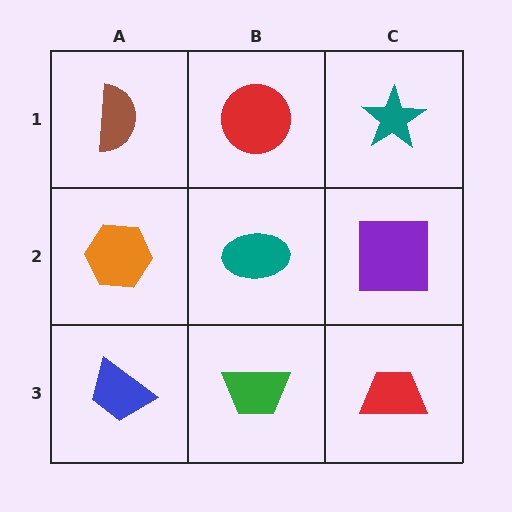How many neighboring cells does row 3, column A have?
2.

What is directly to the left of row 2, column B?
An orange hexagon.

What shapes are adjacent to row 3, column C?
A purple square (row 2, column C), a green trapezoid (row 3, column B).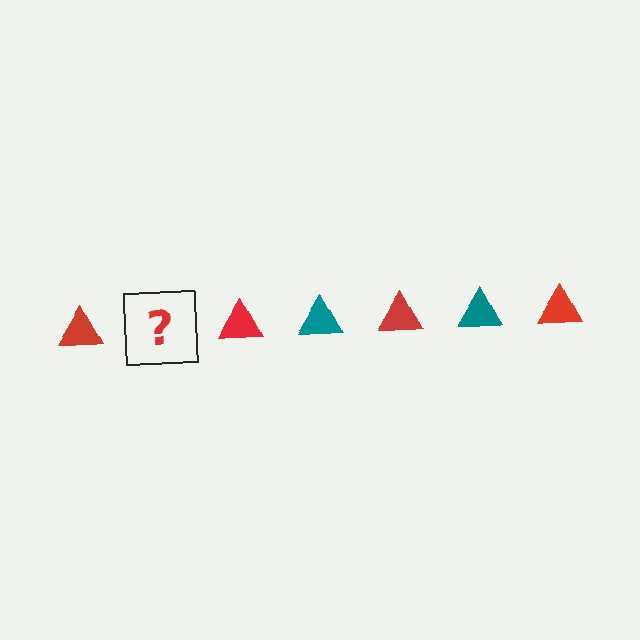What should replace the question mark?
The question mark should be replaced with a teal triangle.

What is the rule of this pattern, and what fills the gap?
The rule is that the pattern cycles through red, teal triangles. The gap should be filled with a teal triangle.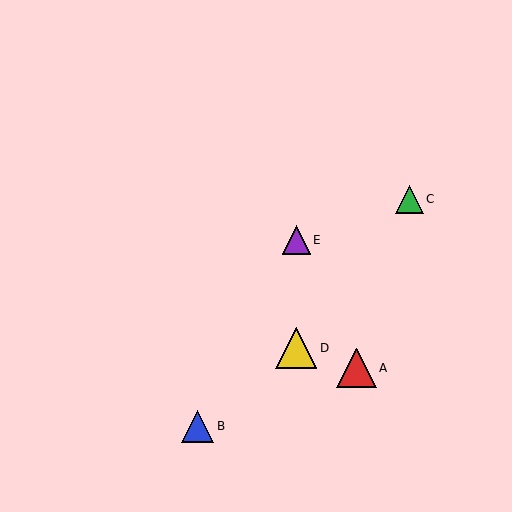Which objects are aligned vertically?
Objects D, E are aligned vertically.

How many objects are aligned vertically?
2 objects (D, E) are aligned vertically.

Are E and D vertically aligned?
Yes, both are at x≈296.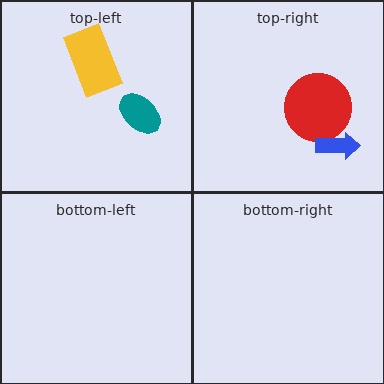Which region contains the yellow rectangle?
The top-left region.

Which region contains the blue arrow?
The top-right region.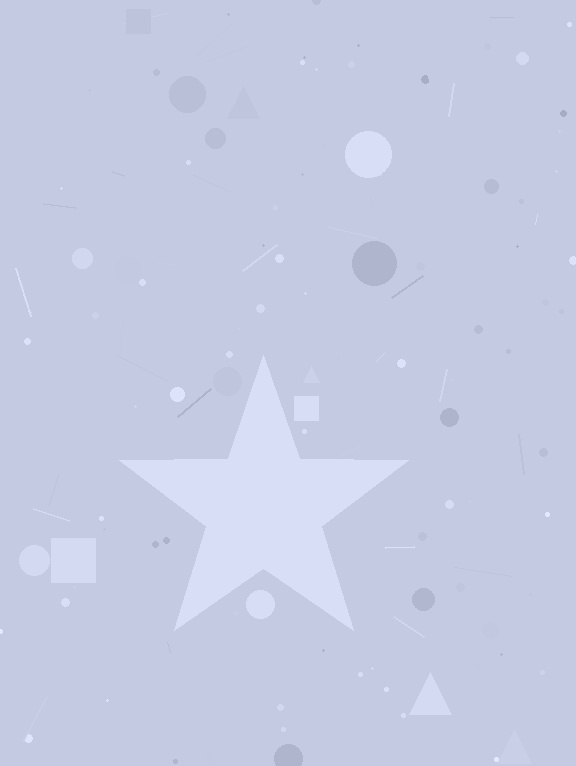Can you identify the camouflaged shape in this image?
The camouflaged shape is a star.